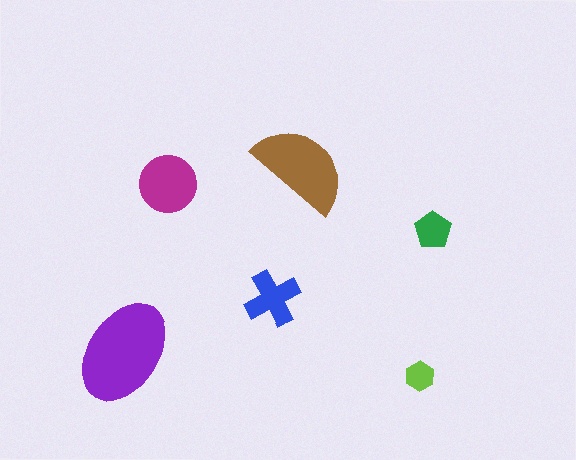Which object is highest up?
The brown semicircle is topmost.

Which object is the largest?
The purple ellipse.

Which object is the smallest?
The lime hexagon.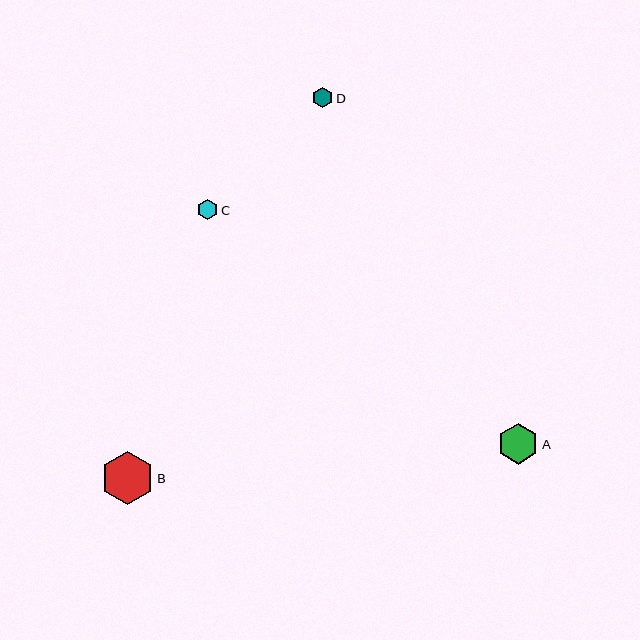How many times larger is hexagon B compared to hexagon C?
Hexagon B is approximately 2.6 times the size of hexagon C.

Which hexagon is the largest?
Hexagon B is the largest with a size of approximately 53 pixels.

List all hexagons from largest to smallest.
From largest to smallest: B, A, C, D.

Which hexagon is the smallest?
Hexagon D is the smallest with a size of approximately 20 pixels.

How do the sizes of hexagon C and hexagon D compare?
Hexagon C and hexagon D are approximately the same size.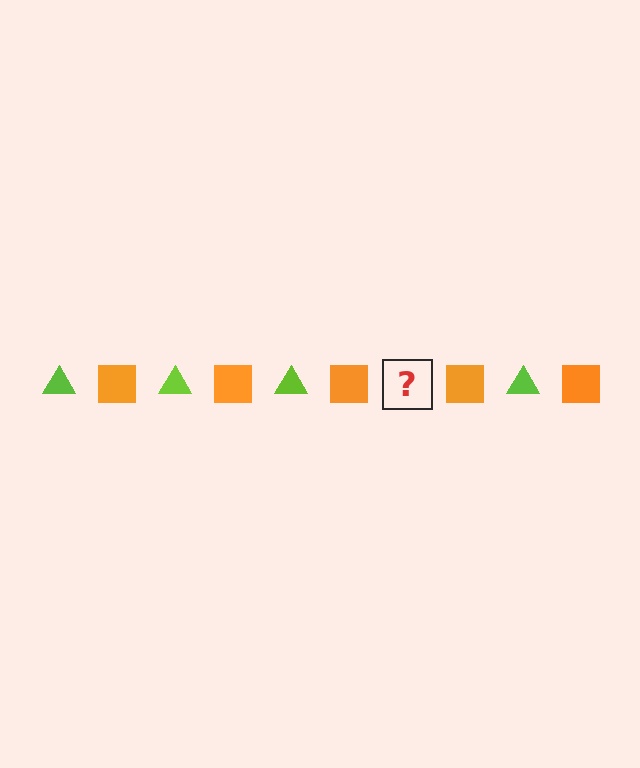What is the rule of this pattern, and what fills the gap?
The rule is that the pattern alternates between lime triangle and orange square. The gap should be filled with a lime triangle.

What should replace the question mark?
The question mark should be replaced with a lime triangle.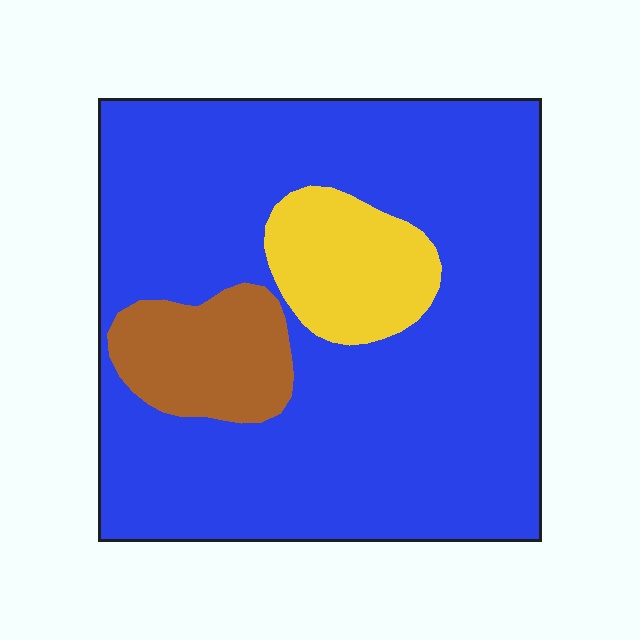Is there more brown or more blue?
Blue.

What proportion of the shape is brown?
Brown covers about 10% of the shape.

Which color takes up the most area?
Blue, at roughly 80%.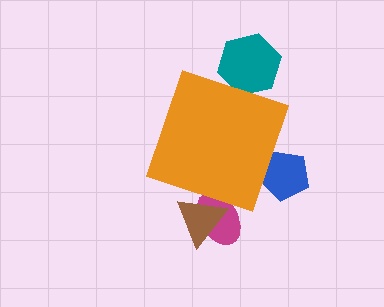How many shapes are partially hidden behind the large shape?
4 shapes are partially hidden.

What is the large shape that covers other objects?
An orange diamond.